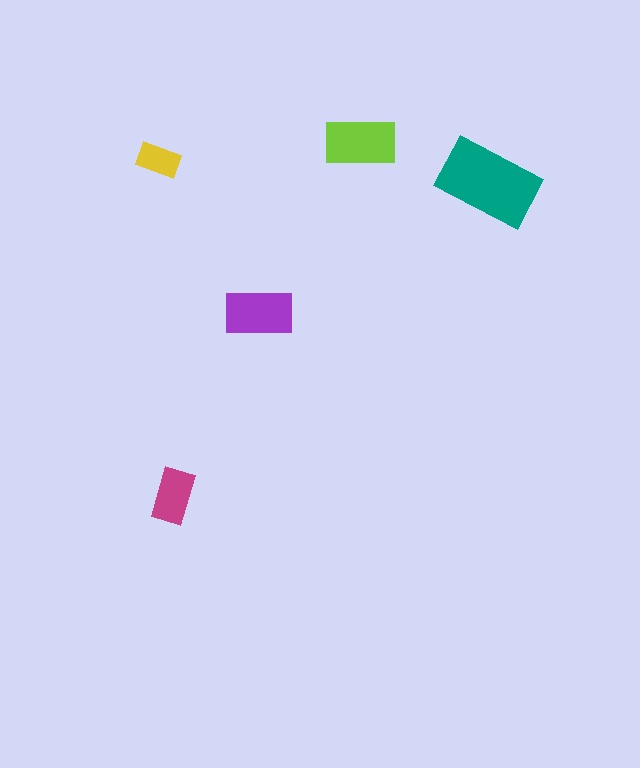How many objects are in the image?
There are 5 objects in the image.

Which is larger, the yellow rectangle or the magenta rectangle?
The magenta one.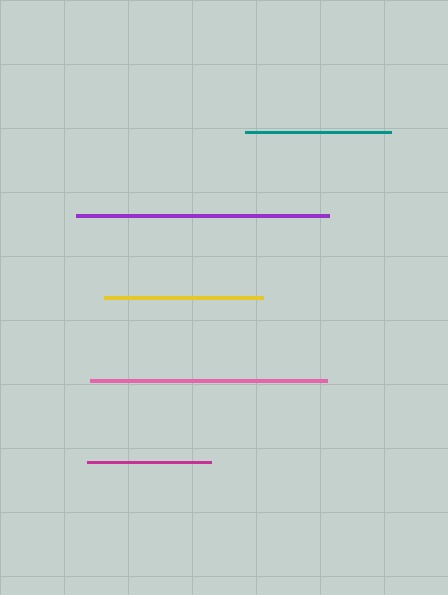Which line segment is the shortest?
The magenta line is the shortest at approximately 124 pixels.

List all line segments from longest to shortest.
From longest to shortest: purple, pink, yellow, teal, magenta.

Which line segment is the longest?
The purple line is the longest at approximately 253 pixels.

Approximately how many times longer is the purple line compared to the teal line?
The purple line is approximately 1.7 times the length of the teal line.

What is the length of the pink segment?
The pink segment is approximately 237 pixels long.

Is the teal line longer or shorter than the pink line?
The pink line is longer than the teal line.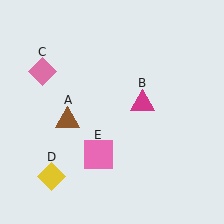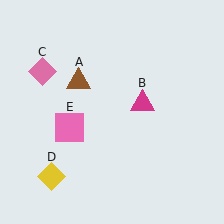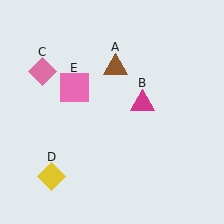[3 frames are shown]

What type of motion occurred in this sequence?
The brown triangle (object A), pink square (object E) rotated clockwise around the center of the scene.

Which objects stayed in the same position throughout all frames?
Magenta triangle (object B) and pink diamond (object C) and yellow diamond (object D) remained stationary.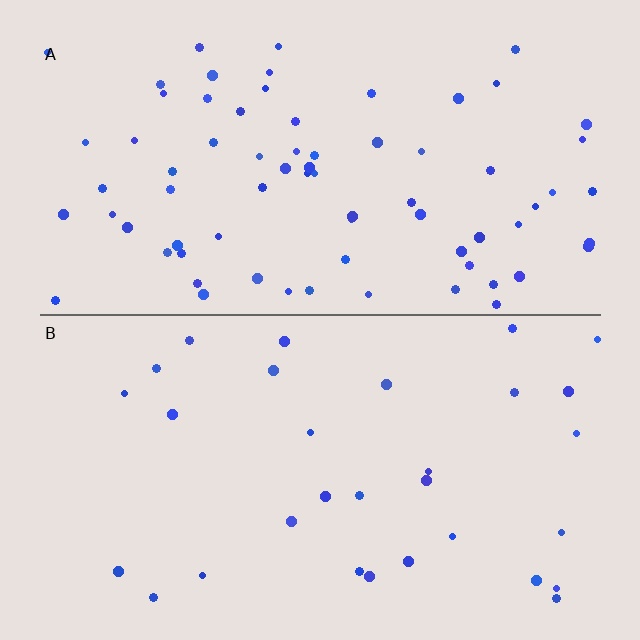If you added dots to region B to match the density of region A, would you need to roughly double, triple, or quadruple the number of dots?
Approximately double.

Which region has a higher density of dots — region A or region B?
A (the top).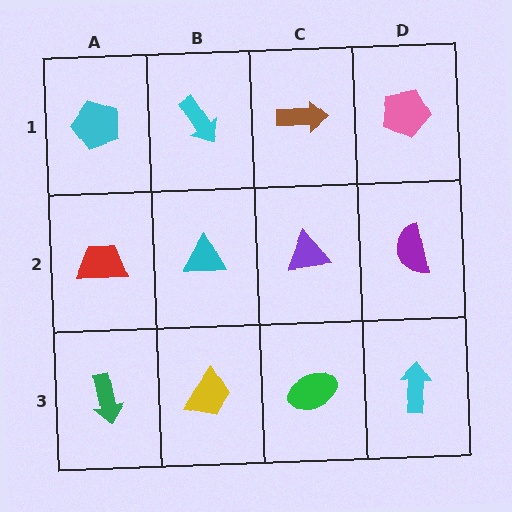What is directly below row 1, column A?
A red trapezoid.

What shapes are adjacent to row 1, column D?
A purple semicircle (row 2, column D), a brown arrow (row 1, column C).